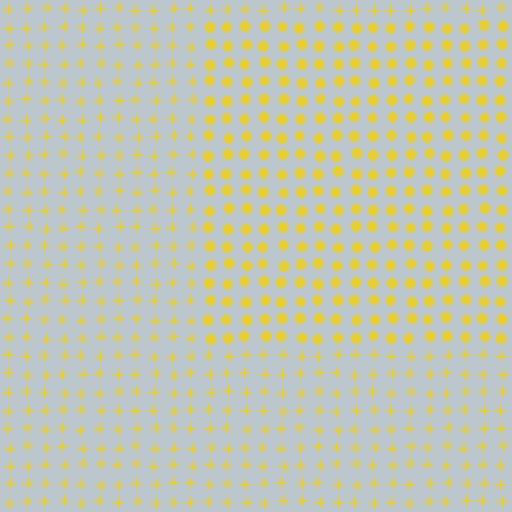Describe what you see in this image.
The image is filled with small yellow elements arranged in a uniform grid. A rectangle-shaped region contains circles, while the surrounding area contains plus signs. The boundary is defined purely by the change in element shape.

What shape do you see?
I see a rectangle.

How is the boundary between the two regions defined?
The boundary is defined by a change in element shape: circles inside vs. plus signs outside. All elements share the same color and spacing.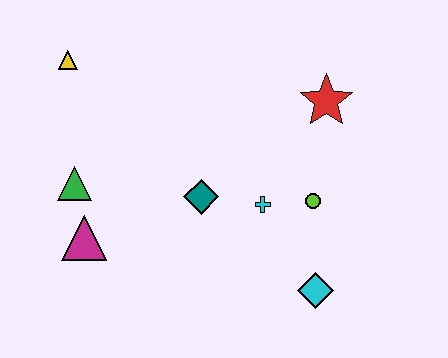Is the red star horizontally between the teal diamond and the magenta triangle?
No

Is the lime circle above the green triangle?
No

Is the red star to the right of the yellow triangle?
Yes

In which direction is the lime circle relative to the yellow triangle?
The lime circle is to the right of the yellow triangle.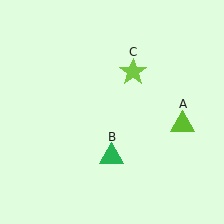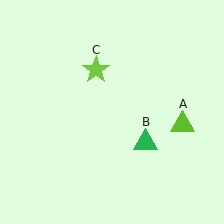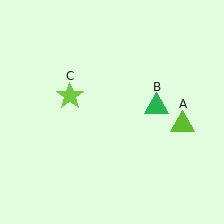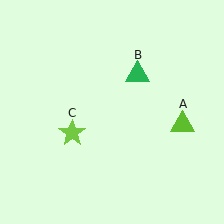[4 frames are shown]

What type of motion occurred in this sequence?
The green triangle (object B), lime star (object C) rotated counterclockwise around the center of the scene.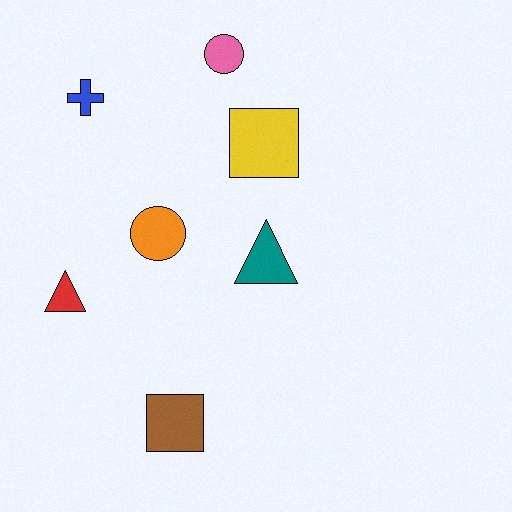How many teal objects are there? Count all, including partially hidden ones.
There is 1 teal object.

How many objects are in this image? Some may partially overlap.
There are 7 objects.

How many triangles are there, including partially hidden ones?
There are 2 triangles.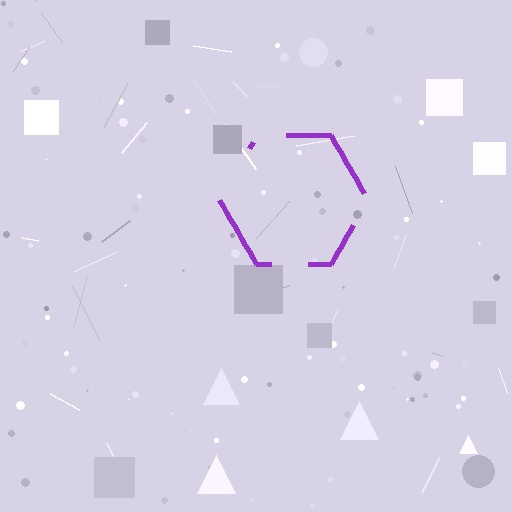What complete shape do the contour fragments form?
The contour fragments form a hexagon.